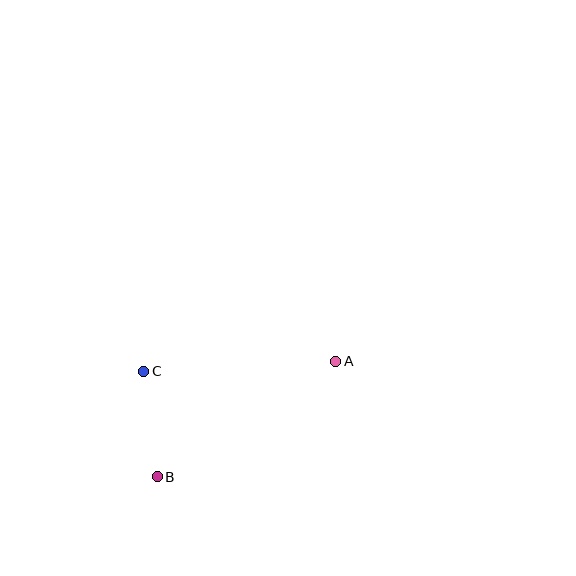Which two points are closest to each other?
Points B and C are closest to each other.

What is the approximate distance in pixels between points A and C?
The distance between A and C is approximately 192 pixels.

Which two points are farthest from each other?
Points A and B are farthest from each other.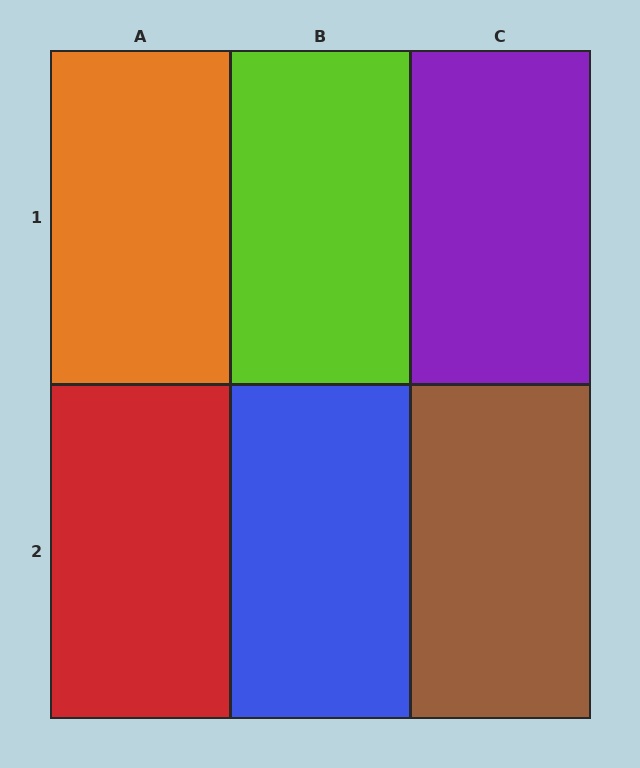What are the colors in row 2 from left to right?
Red, blue, brown.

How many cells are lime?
1 cell is lime.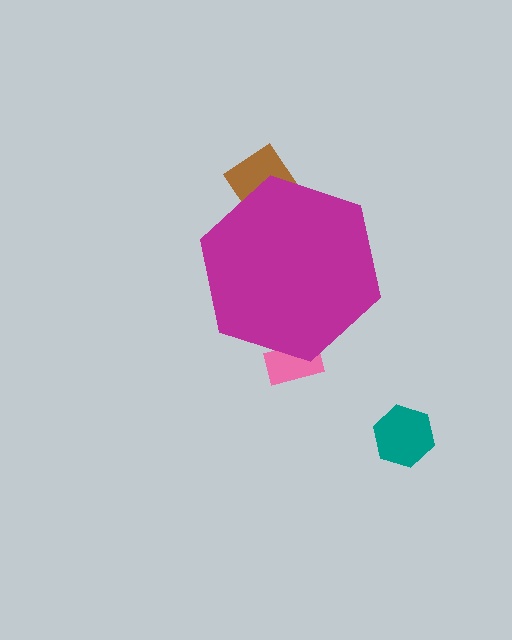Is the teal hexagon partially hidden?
No, the teal hexagon is fully visible.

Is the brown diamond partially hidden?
Yes, the brown diamond is partially hidden behind the magenta hexagon.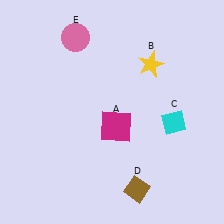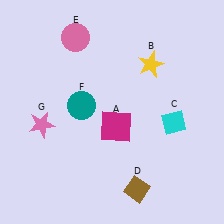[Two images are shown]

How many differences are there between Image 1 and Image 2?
There are 2 differences between the two images.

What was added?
A teal circle (F), a pink star (G) were added in Image 2.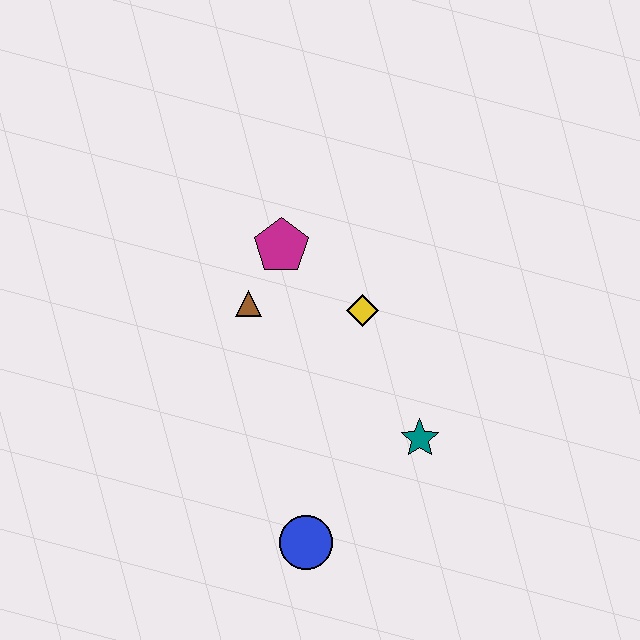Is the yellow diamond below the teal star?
No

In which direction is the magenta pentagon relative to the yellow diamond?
The magenta pentagon is to the left of the yellow diamond.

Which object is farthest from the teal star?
The magenta pentagon is farthest from the teal star.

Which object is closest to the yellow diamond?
The magenta pentagon is closest to the yellow diamond.